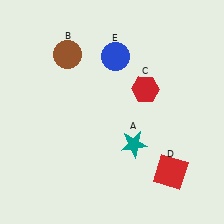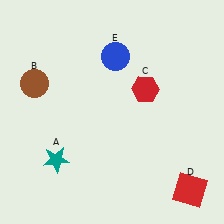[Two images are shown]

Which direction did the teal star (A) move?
The teal star (A) moved left.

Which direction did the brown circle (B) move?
The brown circle (B) moved left.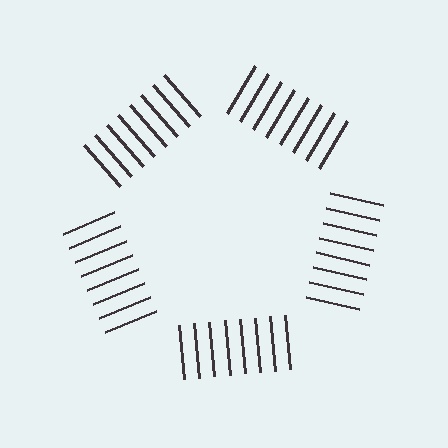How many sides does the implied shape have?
5 sides — the line-ends trace a pentagon.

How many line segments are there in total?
40 — 8 along each of the 5 edges.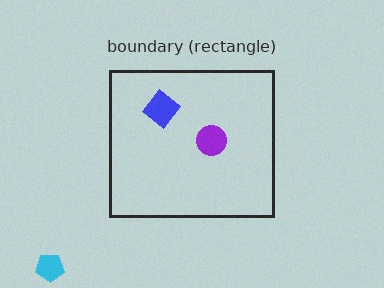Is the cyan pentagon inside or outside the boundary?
Outside.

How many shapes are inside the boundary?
2 inside, 1 outside.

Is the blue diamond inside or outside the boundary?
Inside.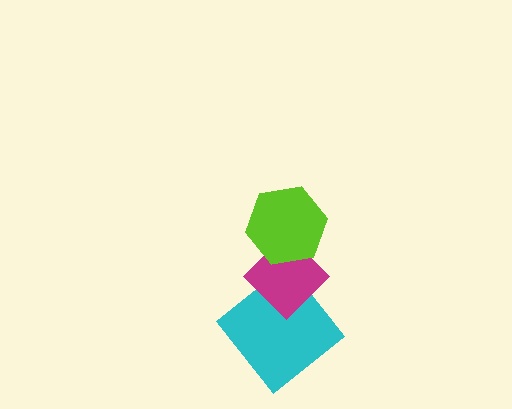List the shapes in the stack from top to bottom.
From top to bottom: the lime hexagon, the magenta diamond, the cyan diamond.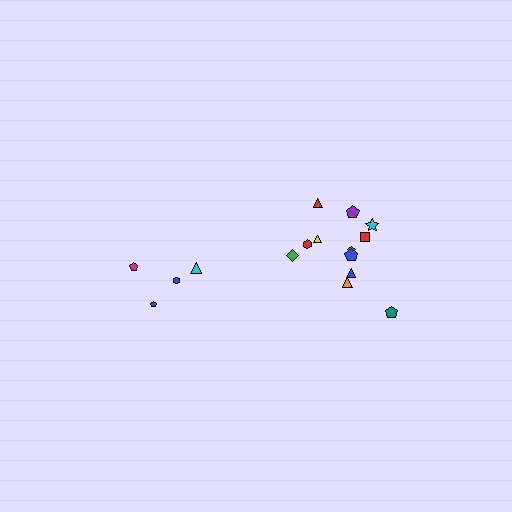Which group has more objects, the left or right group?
The right group.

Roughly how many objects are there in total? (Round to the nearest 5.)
Roughly 15 objects in total.